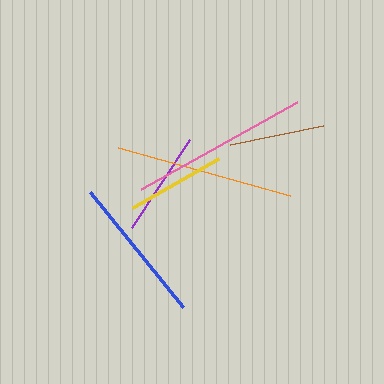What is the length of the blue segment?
The blue segment is approximately 148 pixels long.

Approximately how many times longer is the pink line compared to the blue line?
The pink line is approximately 1.2 times the length of the blue line.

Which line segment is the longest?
The orange line is the longest at approximately 179 pixels.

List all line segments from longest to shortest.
From longest to shortest: orange, pink, blue, purple, yellow, brown.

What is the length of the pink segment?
The pink segment is approximately 178 pixels long.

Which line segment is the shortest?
The brown line is the shortest at approximately 95 pixels.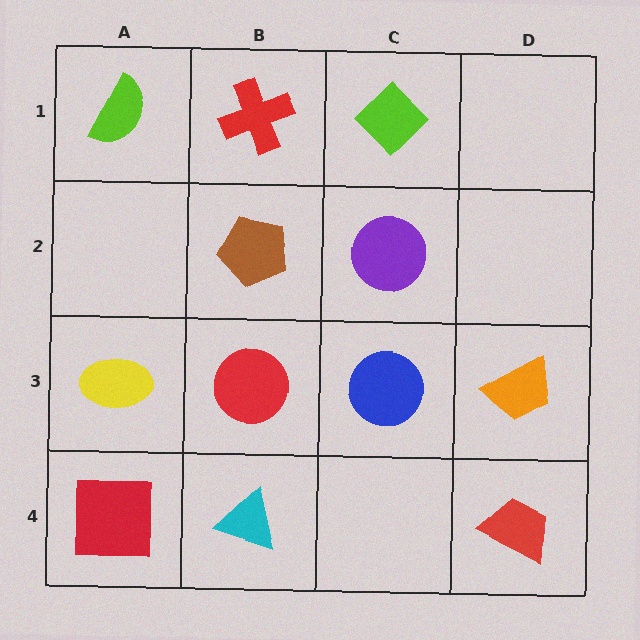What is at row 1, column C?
A lime diamond.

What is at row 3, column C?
A blue circle.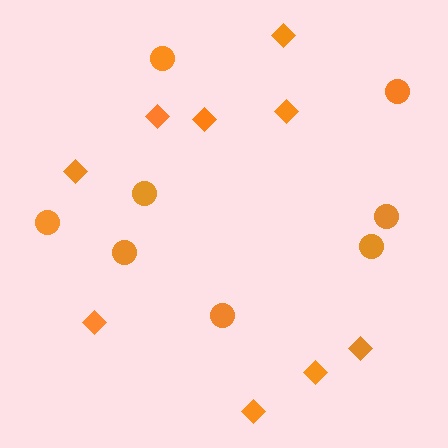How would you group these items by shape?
There are 2 groups: one group of circles (8) and one group of diamonds (9).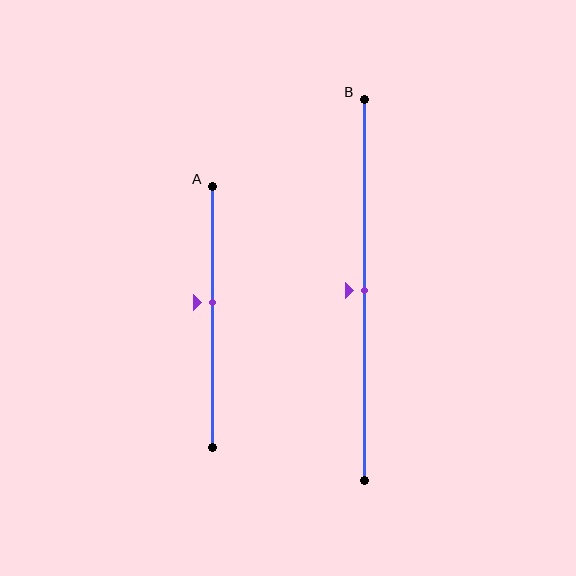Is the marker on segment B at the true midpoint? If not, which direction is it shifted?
Yes, the marker on segment B is at the true midpoint.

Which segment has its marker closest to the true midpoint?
Segment B has its marker closest to the true midpoint.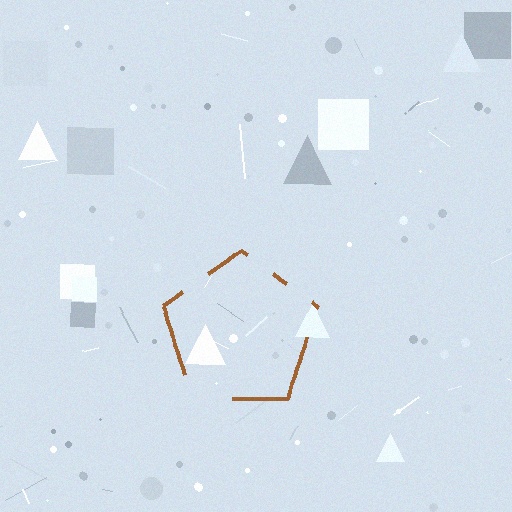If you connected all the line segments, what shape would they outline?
They would outline a pentagon.